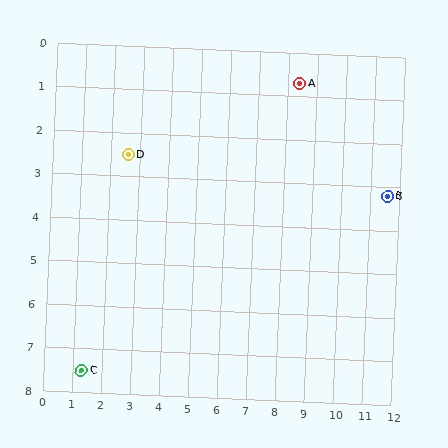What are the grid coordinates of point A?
Point A is at approximately (8.4, 0.7).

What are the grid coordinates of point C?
Point C is at approximately (1.3, 7.5).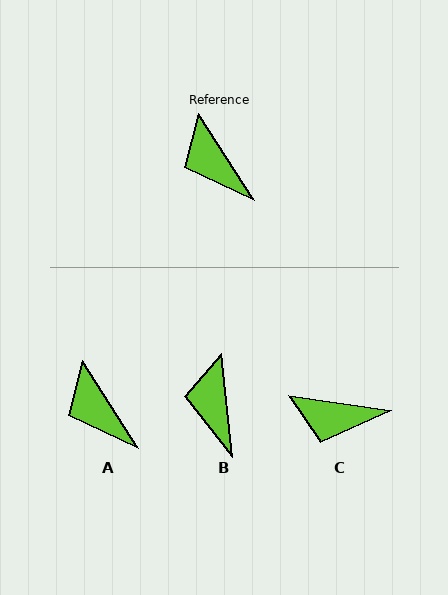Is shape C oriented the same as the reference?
No, it is off by about 49 degrees.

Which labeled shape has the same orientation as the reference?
A.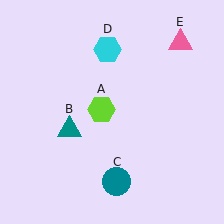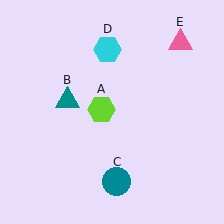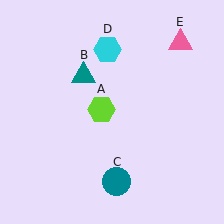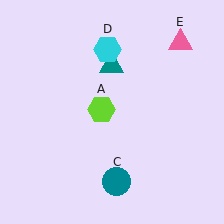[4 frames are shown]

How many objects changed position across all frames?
1 object changed position: teal triangle (object B).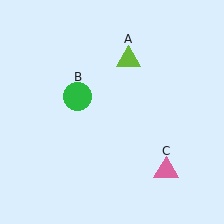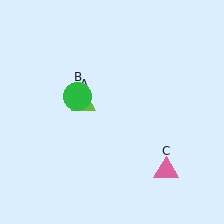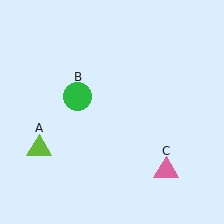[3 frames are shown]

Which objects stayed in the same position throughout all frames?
Green circle (object B) and pink triangle (object C) remained stationary.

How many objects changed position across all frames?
1 object changed position: lime triangle (object A).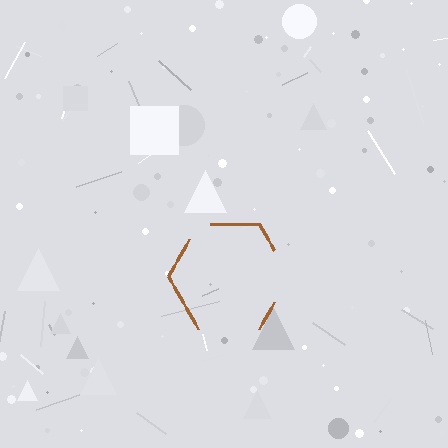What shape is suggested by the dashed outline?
The dashed outline suggests a hexagon.